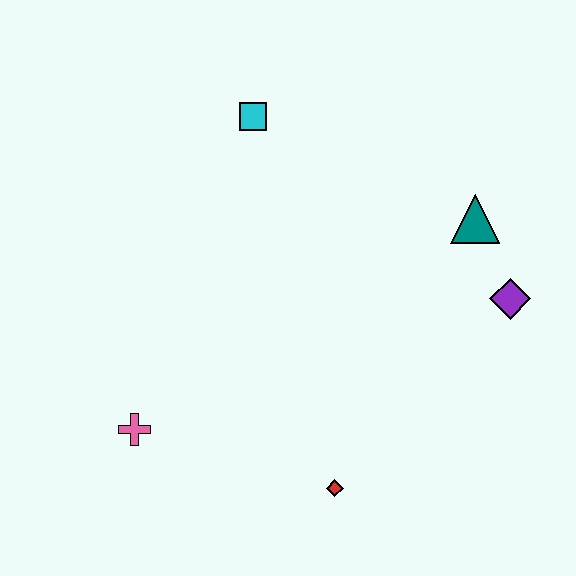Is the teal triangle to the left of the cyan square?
No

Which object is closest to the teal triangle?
The purple diamond is closest to the teal triangle.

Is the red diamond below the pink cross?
Yes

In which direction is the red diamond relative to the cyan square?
The red diamond is below the cyan square.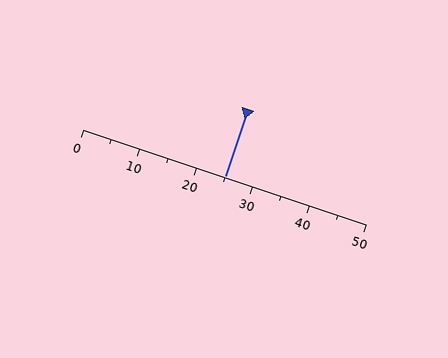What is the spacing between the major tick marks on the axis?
The major ticks are spaced 10 apart.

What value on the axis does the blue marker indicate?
The marker indicates approximately 25.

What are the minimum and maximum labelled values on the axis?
The axis runs from 0 to 50.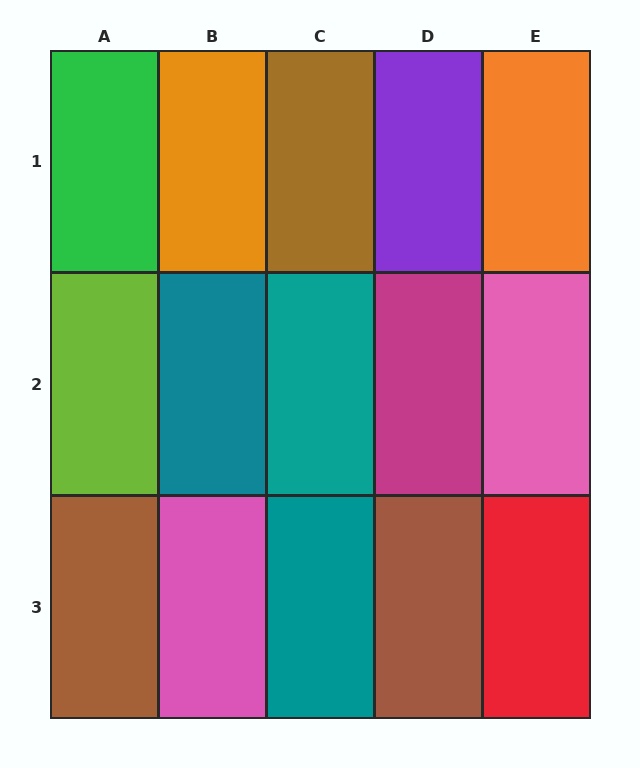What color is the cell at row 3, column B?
Pink.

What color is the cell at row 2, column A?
Lime.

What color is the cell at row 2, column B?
Teal.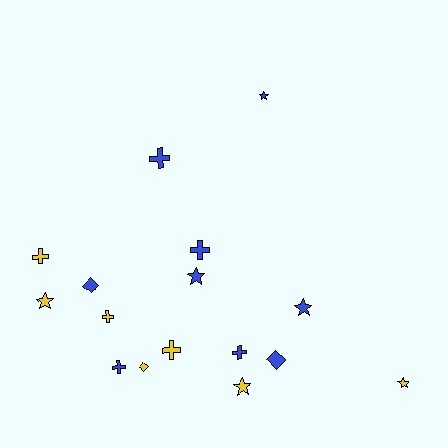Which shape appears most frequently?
Cross, with 7 objects.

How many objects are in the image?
There are 16 objects.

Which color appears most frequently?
Blue, with 9 objects.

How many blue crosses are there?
There are 4 blue crosses.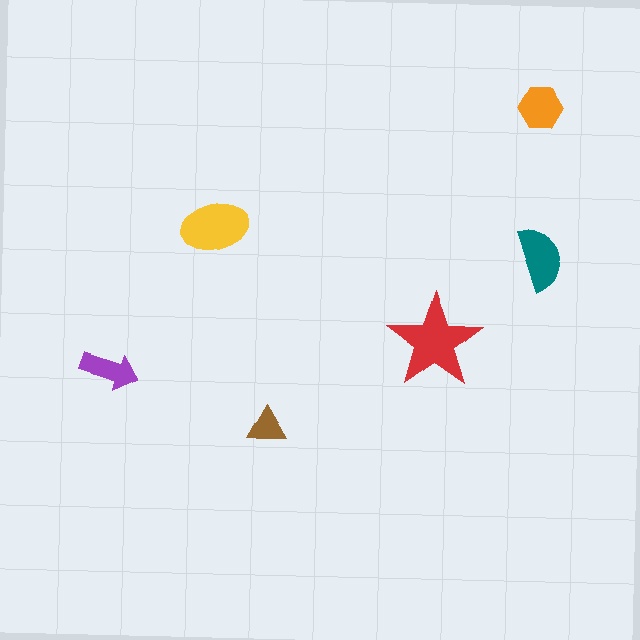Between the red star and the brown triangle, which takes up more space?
The red star.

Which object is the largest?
The red star.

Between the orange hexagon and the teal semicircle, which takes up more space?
The teal semicircle.